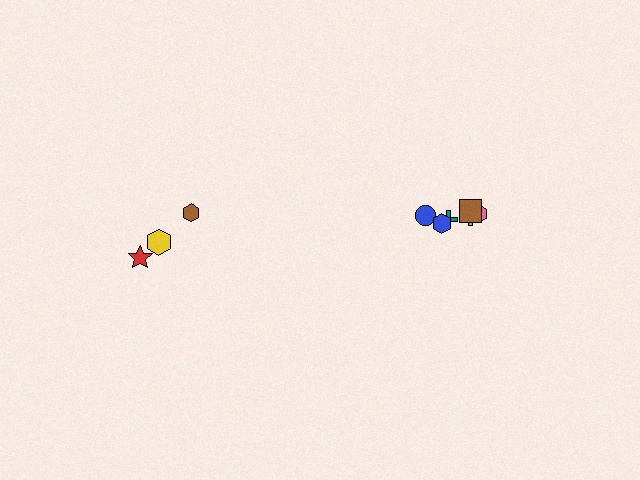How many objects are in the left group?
There are 3 objects.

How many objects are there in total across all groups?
There are 9 objects.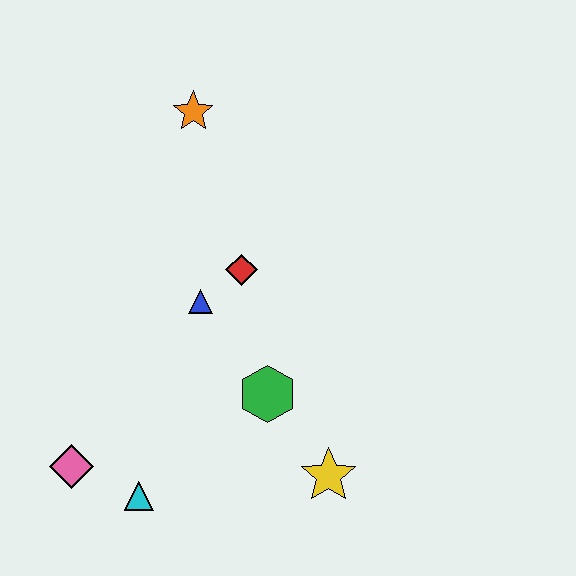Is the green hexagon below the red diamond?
Yes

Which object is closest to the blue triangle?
The red diamond is closest to the blue triangle.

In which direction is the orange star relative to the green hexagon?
The orange star is above the green hexagon.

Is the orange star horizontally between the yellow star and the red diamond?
No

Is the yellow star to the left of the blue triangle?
No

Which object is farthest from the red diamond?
The pink diamond is farthest from the red diamond.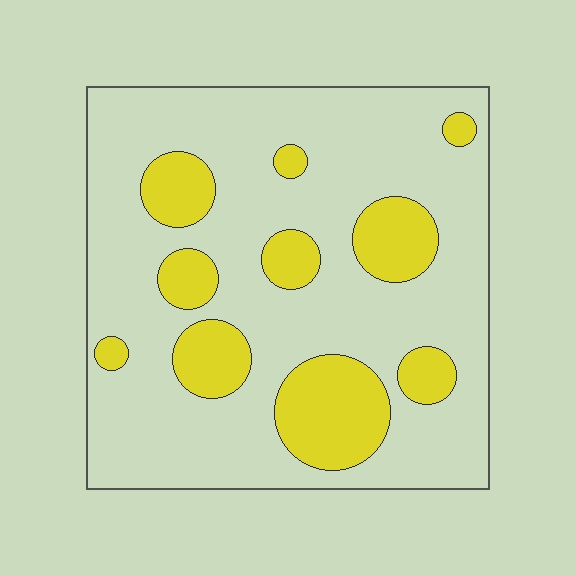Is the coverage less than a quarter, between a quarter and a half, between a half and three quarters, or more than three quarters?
Less than a quarter.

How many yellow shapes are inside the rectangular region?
10.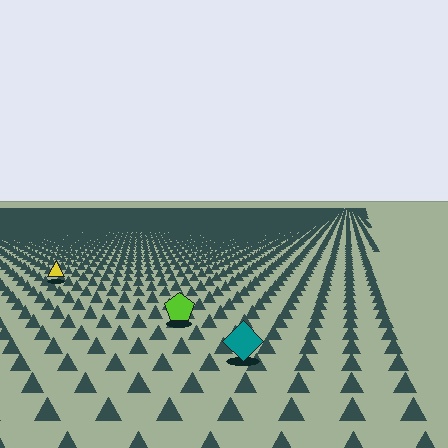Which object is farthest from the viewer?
The yellow triangle is farthest from the viewer. It appears smaller and the ground texture around it is denser.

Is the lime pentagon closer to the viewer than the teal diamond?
No. The teal diamond is closer — you can tell from the texture gradient: the ground texture is coarser near it.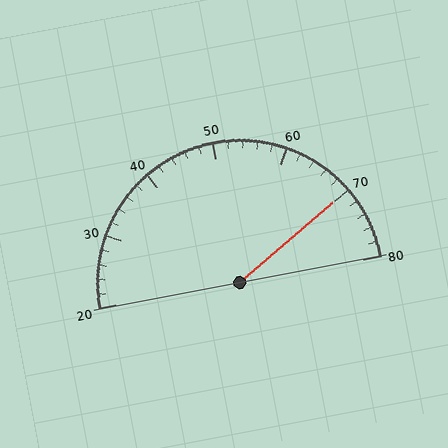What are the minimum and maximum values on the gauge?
The gauge ranges from 20 to 80.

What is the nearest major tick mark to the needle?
The nearest major tick mark is 70.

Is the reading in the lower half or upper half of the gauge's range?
The reading is in the upper half of the range (20 to 80).